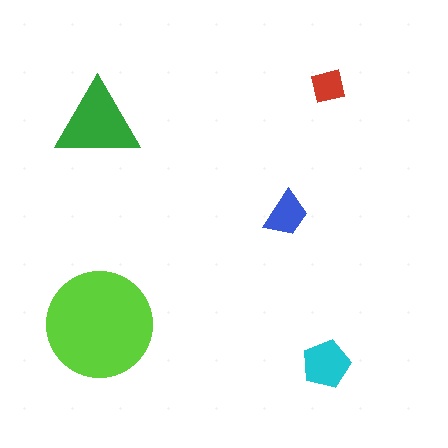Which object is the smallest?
The red square.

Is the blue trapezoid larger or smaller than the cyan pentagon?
Smaller.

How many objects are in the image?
There are 5 objects in the image.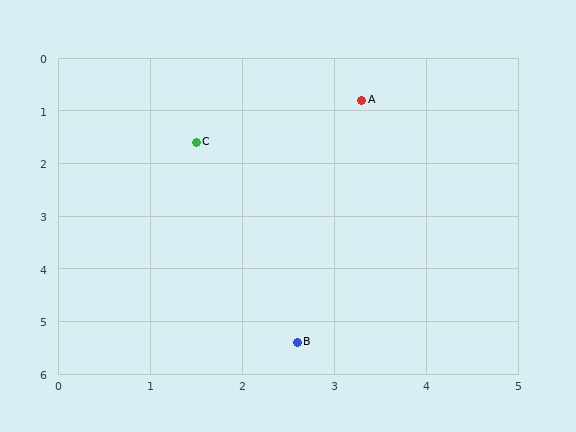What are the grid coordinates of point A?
Point A is at approximately (3.3, 0.8).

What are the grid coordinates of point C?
Point C is at approximately (1.5, 1.6).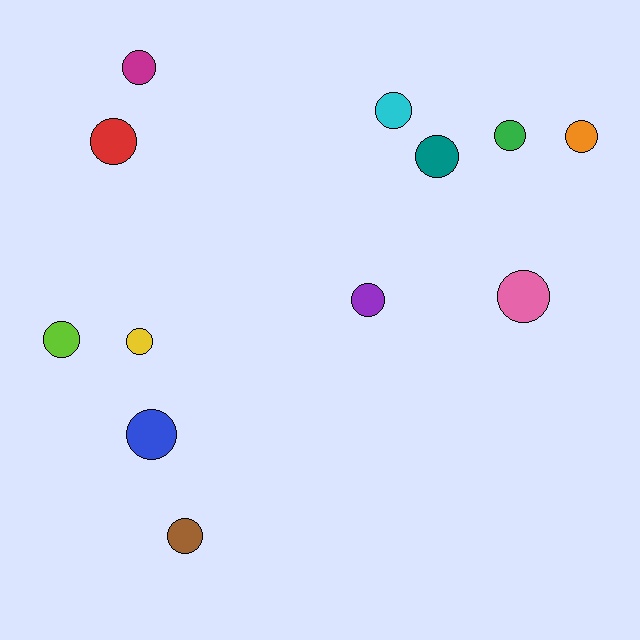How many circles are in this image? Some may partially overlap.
There are 12 circles.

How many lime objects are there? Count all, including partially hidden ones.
There is 1 lime object.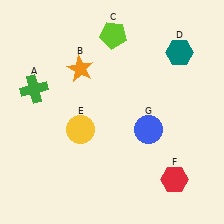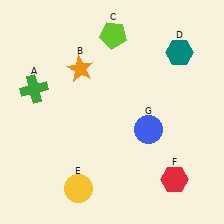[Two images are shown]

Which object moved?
The yellow circle (E) moved down.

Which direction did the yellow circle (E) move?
The yellow circle (E) moved down.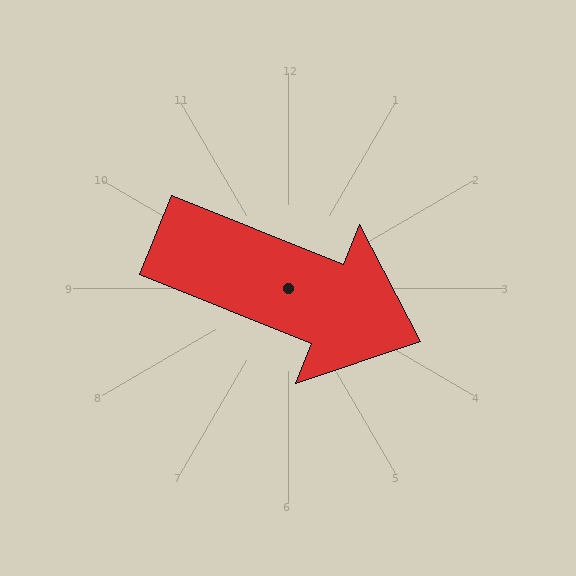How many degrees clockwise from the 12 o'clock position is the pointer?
Approximately 112 degrees.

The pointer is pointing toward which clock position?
Roughly 4 o'clock.